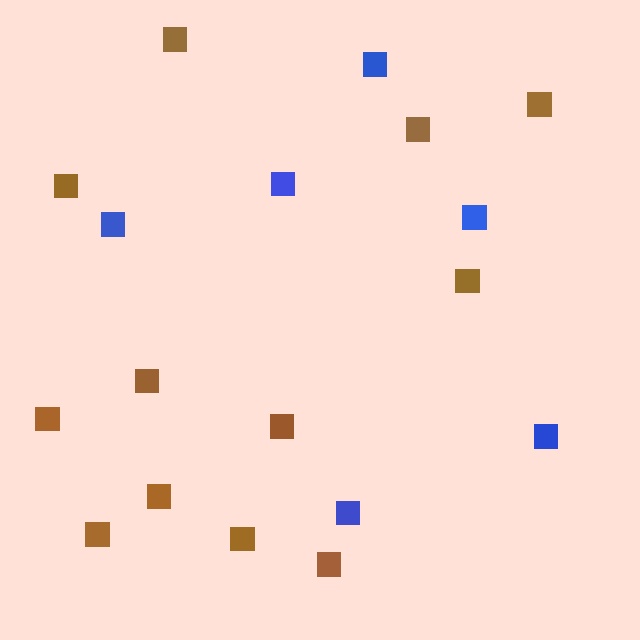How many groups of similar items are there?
There are 2 groups: one group of blue squares (6) and one group of brown squares (12).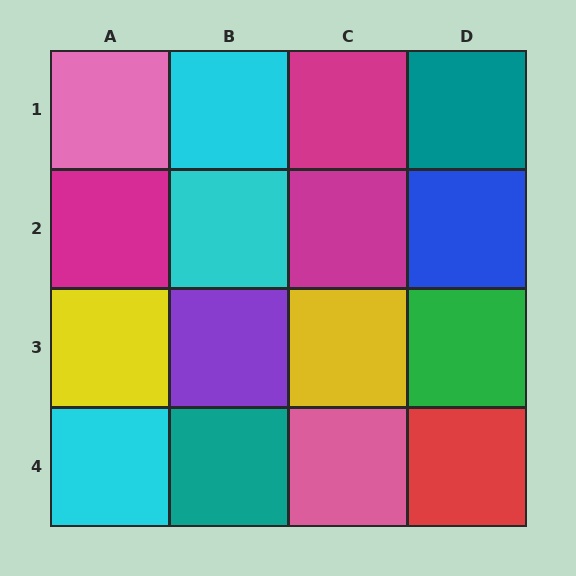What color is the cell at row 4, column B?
Teal.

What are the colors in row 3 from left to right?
Yellow, purple, yellow, green.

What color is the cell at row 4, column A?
Cyan.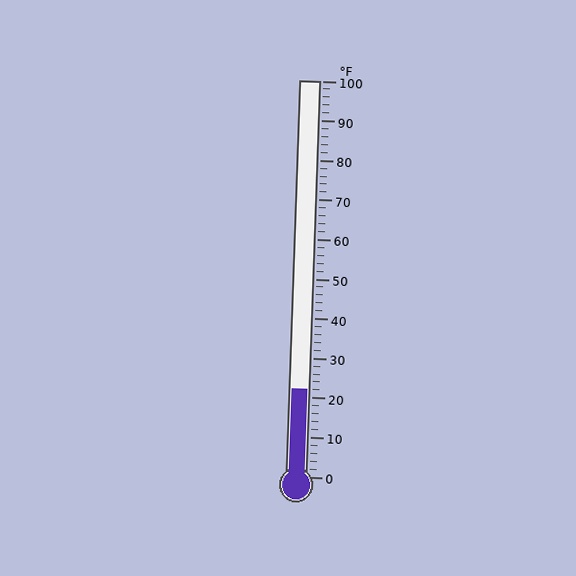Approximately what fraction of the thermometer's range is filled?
The thermometer is filled to approximately 20% of its range.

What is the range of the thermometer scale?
The thermometer scale ranges from 0°F to 100°F.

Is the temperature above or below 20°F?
The temperature is above 20°F.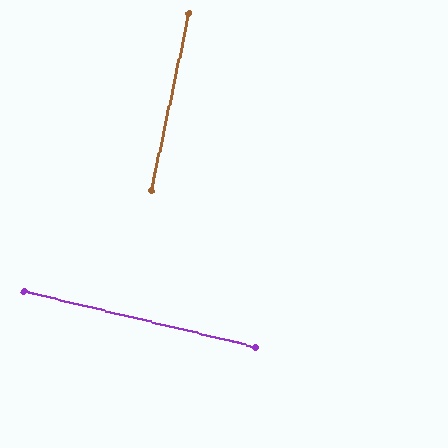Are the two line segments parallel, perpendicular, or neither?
Perpendicular — they meet at approximately 88°.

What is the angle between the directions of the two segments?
Approximately 88 degrees.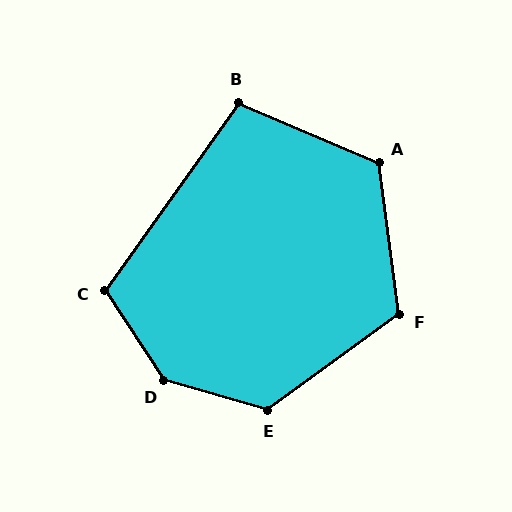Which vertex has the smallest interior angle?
B, at approximately 102 degrees.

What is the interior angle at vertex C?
Approximately 112 degrees (obtuse).